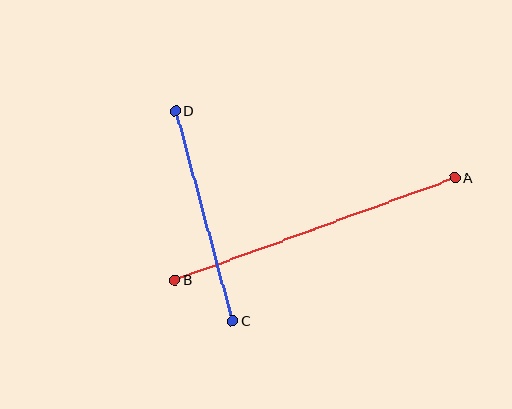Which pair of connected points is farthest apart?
Points A and B are farthest apart.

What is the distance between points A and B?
The distance is approximately 298 pixels.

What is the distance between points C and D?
The distance is approximately 217 pixels.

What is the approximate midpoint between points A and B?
The midpoint is at approximately (315, 229) pixels.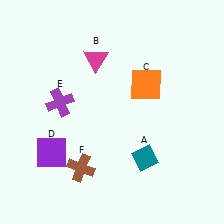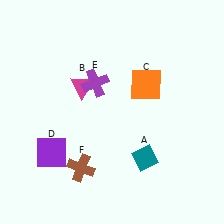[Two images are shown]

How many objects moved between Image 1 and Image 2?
2 objects moved between the two images.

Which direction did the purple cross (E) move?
The purple cross (E) moved right.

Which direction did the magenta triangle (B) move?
The magenta triangle (B) moved down.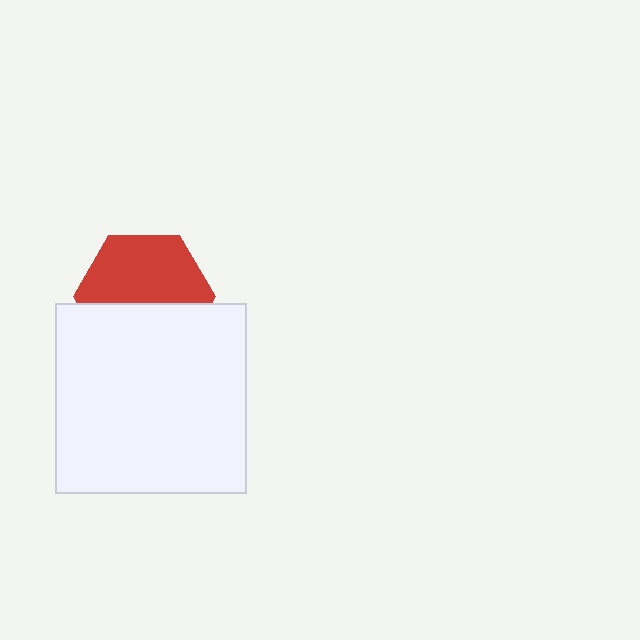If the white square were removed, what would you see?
You would see the complete red hexagon.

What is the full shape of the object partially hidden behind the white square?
The partially hidden object is a red hexagon.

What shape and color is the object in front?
The object in front is a white square.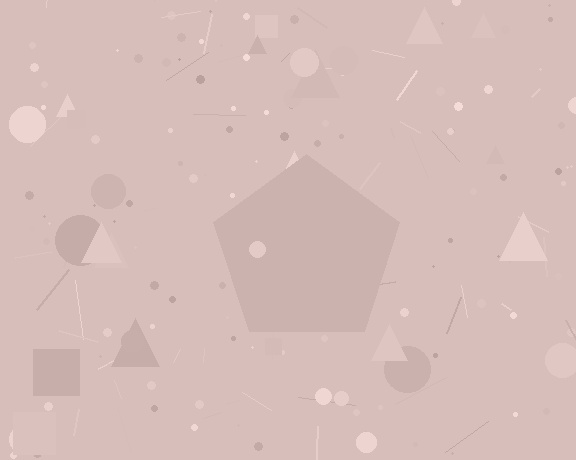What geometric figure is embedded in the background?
A pentagon is embedded in the background.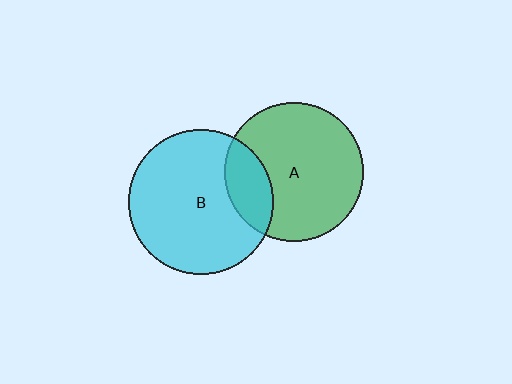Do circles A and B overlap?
Yes.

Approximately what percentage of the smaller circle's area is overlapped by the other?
Approximately 20%.